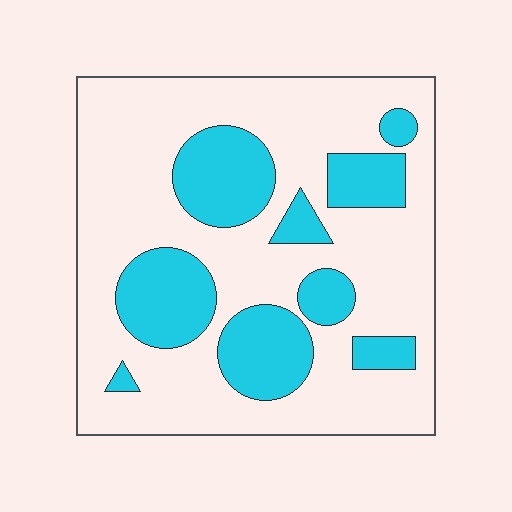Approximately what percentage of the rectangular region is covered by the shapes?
Approximately 30%.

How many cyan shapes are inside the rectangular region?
9.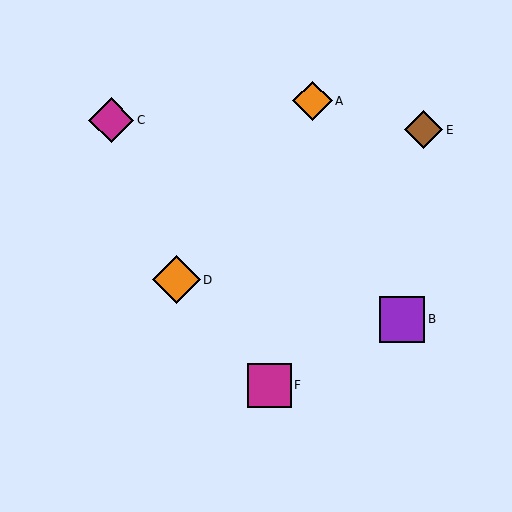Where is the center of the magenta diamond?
The center of the magenta diamond is at (111, 120).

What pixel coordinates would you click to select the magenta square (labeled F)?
Click at (270, 385) to select the magenta square F.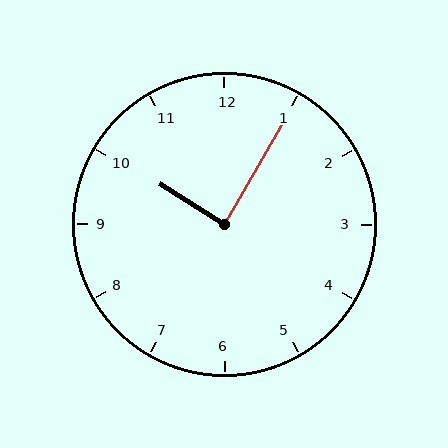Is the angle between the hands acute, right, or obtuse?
It is right.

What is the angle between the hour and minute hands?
Approximately 88 degrees.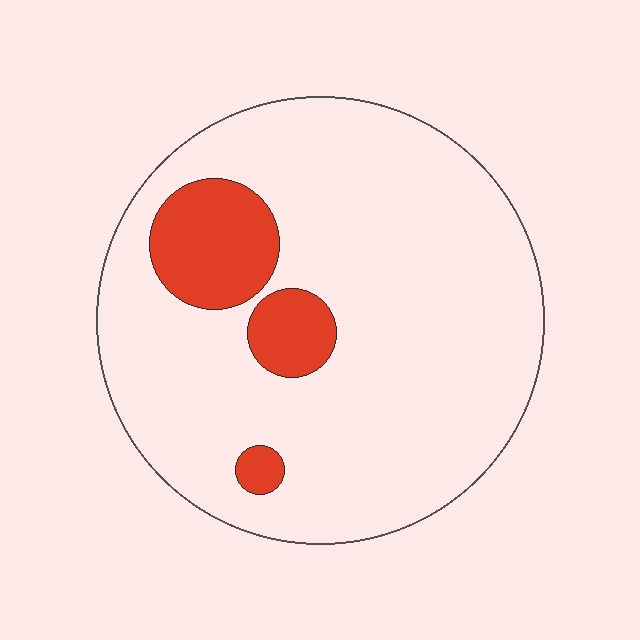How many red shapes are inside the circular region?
3.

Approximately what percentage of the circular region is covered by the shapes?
Approximately 15%.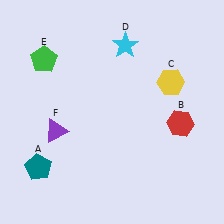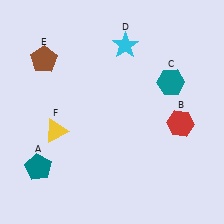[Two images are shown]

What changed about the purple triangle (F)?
In Image 1, F is purple. In Image 2, it changed to yellow.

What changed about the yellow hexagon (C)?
In Image 1, C is yellow. In Image 2, it changed to teal.